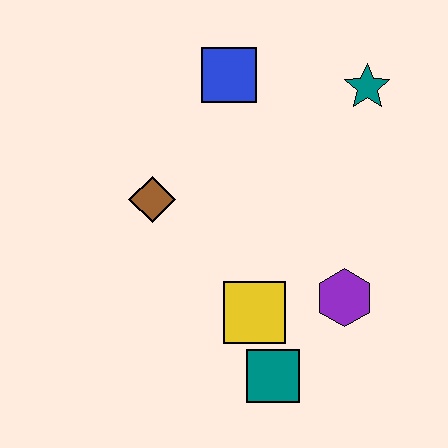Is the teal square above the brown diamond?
No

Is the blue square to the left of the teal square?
Yes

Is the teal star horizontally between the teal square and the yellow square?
No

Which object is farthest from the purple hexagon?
The blue square is farthest from the purple hexagon.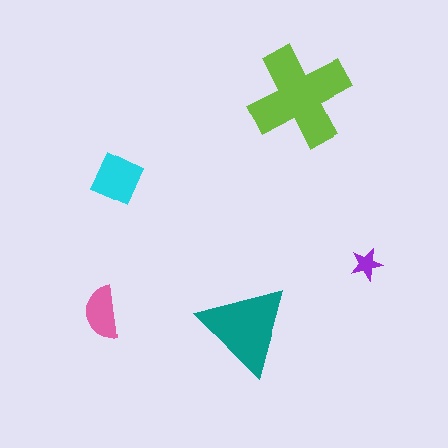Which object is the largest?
The lime cross.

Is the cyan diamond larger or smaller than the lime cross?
Smaller.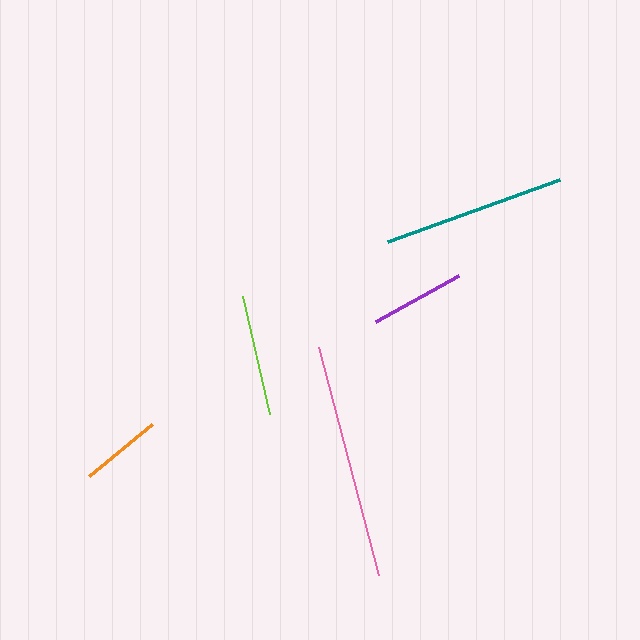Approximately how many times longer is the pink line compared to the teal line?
The pink line is approximately 1.3 times the length of the teal line.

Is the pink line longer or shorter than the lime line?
The pink line is longer than the lime line.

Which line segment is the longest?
The pink line is the longest at approximately 235 pixels.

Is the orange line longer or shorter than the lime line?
The lime line is longer than the orange line.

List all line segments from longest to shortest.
From longest to shortest: pink, teal, lime, purple, orange.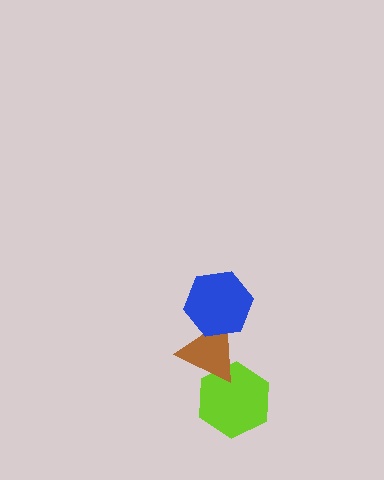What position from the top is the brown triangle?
The brown triangle is 2nd from the top.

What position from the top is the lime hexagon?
The lime hexagon is 3rd from the top.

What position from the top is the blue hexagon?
The blue hexagon is 1st from the top.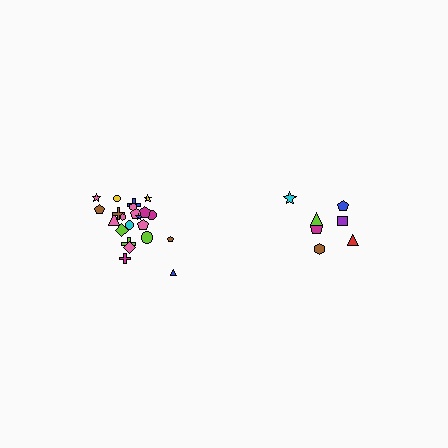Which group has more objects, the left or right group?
The left group.